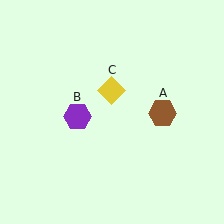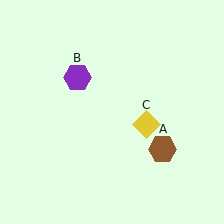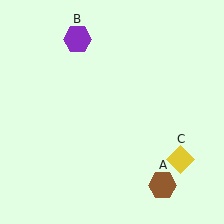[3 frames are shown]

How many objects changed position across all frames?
3 objects changed position: brown hexagon (object A), purple hexagon (object B), yellow diamond (object C).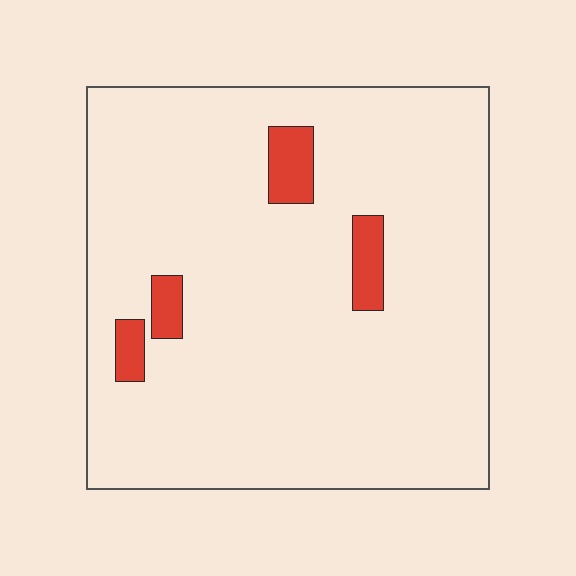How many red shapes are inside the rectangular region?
4.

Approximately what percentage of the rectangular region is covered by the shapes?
Approximately 5%.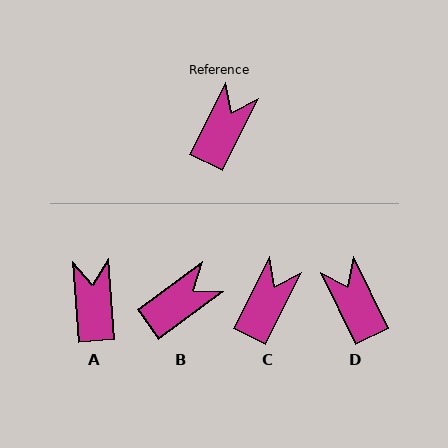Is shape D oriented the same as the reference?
No, it is off by about 53 degrees.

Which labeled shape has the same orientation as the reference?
C.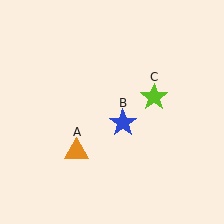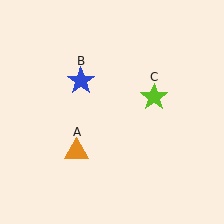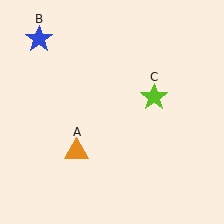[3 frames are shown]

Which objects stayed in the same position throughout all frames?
Orange triangle (object A) and lime star (object C) remained stationary.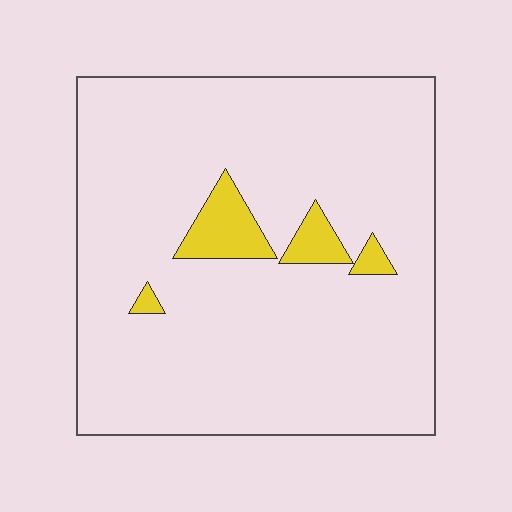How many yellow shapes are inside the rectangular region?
4.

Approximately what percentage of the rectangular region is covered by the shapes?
Approximately 5%.